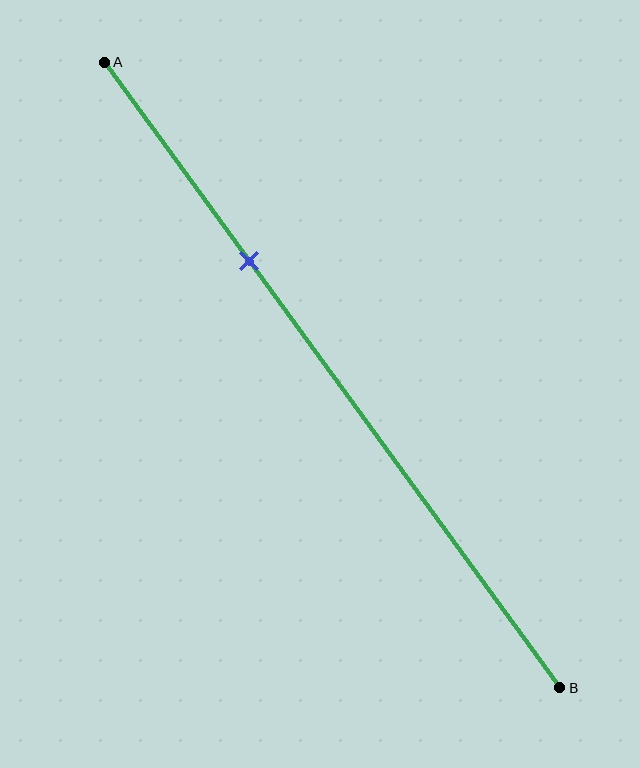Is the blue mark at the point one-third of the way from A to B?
Yes, the mark is approximately at the one-third point.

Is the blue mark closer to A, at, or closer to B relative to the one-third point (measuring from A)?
The blue mark is approximately at the one-third point of segment AB.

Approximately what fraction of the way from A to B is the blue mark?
The blue mark is approximately 30% of the way from A to B.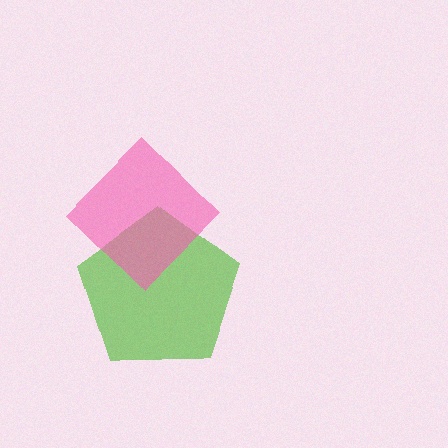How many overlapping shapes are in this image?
There are 2 overlapping shapes in the image.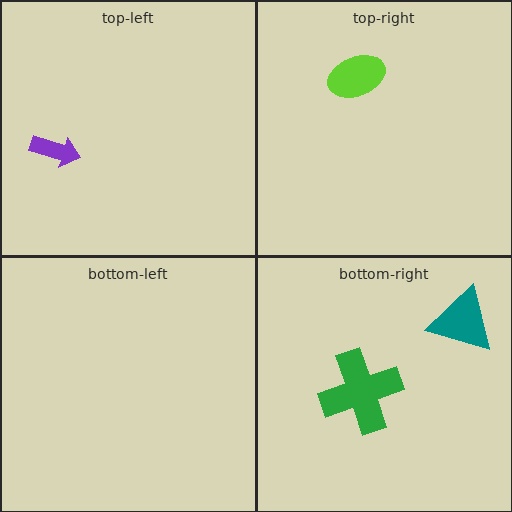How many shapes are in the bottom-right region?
2.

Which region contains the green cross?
The bottom-right region.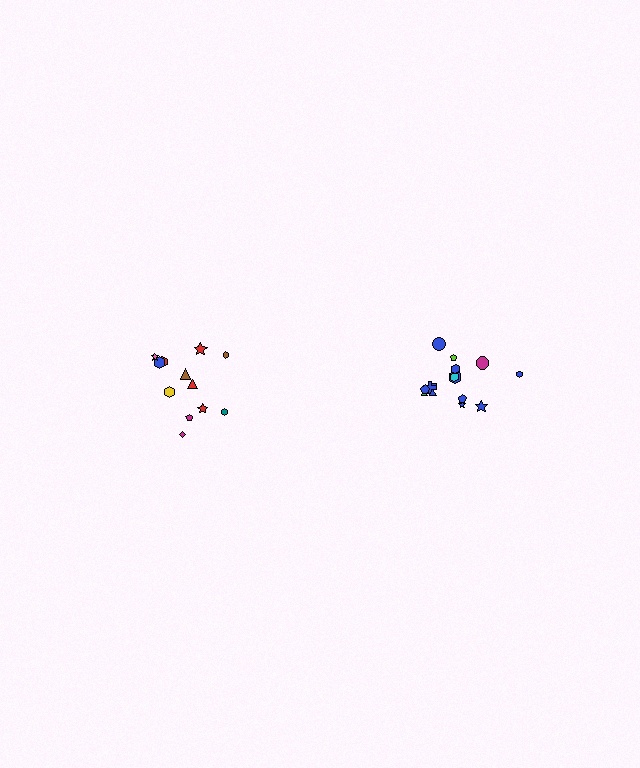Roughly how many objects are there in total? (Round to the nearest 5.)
Roughly 25 objects in total.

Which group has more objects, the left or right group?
The right group.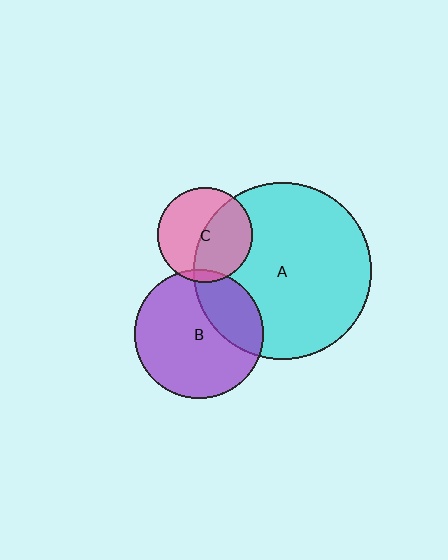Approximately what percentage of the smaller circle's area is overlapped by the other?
Approximately 50%.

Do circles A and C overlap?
Yes.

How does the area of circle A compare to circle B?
Approximately 1.9 times.